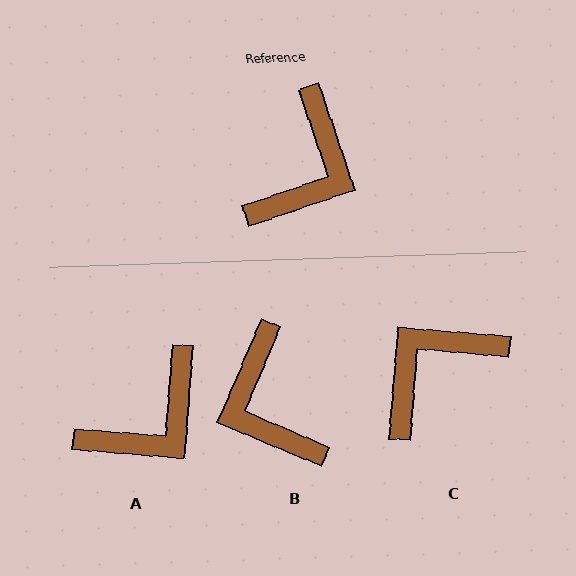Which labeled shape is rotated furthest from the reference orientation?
C, about 156 degrees away.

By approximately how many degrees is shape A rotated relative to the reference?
Approximately 23 degrees clockwise.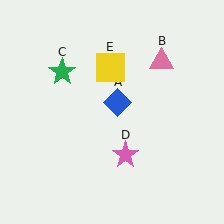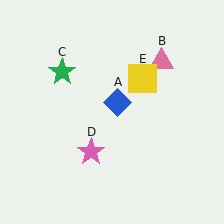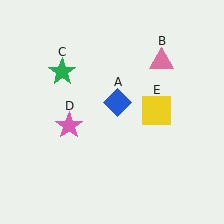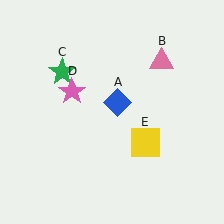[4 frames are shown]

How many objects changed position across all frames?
2 objects changed position: pink star (object D), yellow square (object E).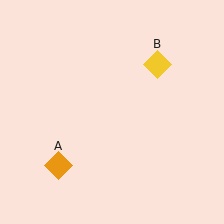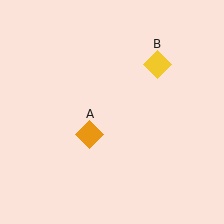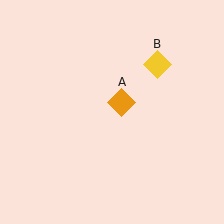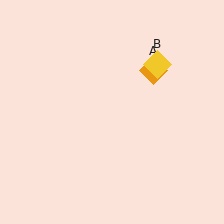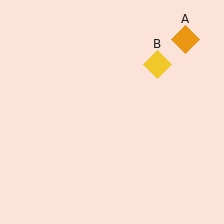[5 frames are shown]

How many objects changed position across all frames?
1 object changed position: orange diamond (object A).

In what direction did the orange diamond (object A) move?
The orange diamond (object A) moved up and to the right.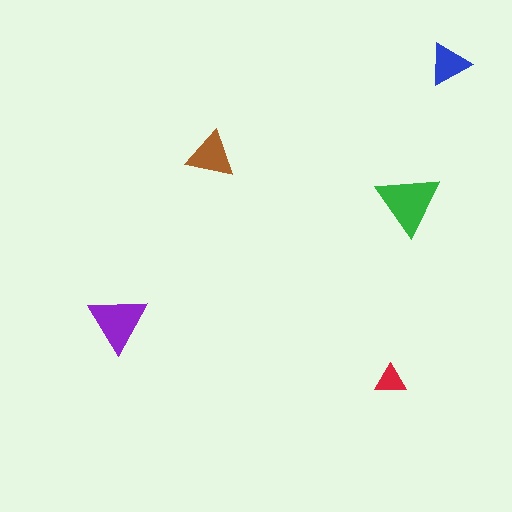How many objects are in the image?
There are 5 objects in the image.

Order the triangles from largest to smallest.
the green one, the purple one, the brown one, the blue one, the red one.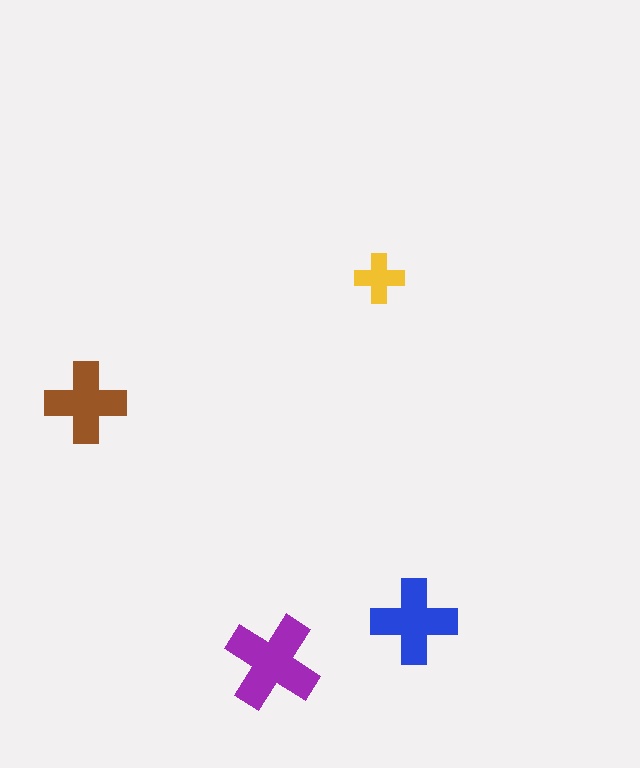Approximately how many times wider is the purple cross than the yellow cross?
About 2 times wider.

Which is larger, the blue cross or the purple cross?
The purple one.